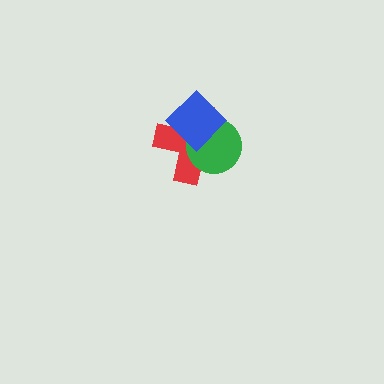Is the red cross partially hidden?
Yes, it is partially covered by another shape.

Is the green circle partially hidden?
Yes, it is partially covered by another shape.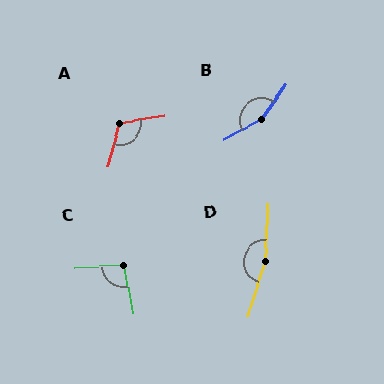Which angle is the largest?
D, at approximately 166 degrees.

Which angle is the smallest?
C, at approximately 97 degrees.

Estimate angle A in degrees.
Approximately 115 degrees.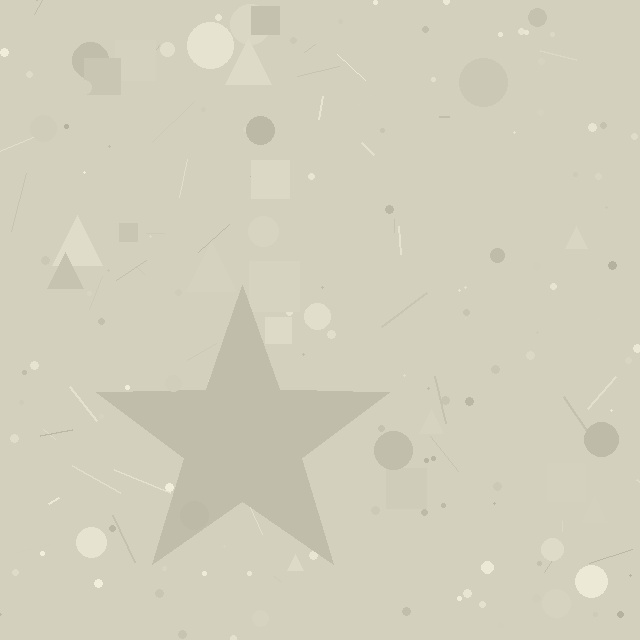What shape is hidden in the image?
A star is hidden in the image.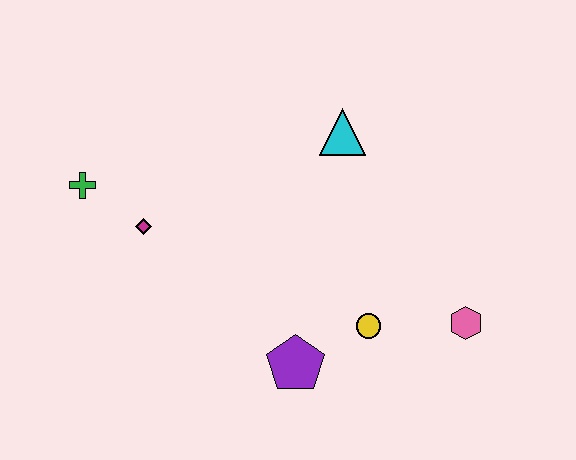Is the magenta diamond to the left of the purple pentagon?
Yes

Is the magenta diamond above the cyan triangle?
No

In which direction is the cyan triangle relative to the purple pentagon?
The cyan triangle is above the purple pentagon.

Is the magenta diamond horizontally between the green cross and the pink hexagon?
Yes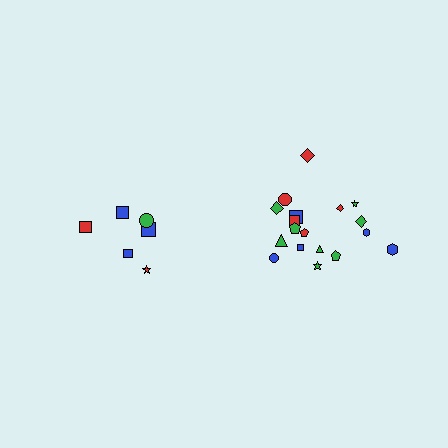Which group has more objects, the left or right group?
The right group.